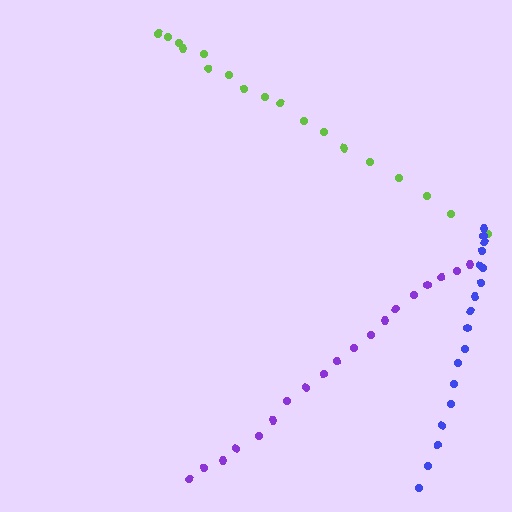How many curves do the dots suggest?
There are 3 distinct paths.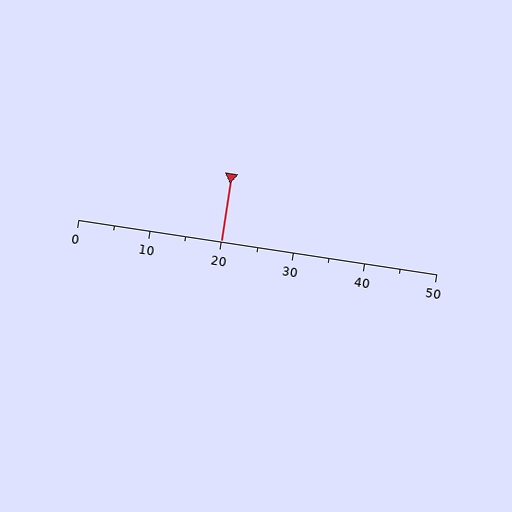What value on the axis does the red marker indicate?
The marker indicates approximately 20.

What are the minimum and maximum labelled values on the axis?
The axis runs from 0 to 50.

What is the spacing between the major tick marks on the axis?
The major ticks are spaced 10 apart.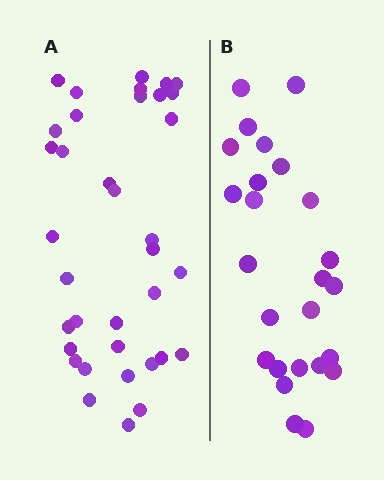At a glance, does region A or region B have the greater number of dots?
Region A (the left region) has more dots.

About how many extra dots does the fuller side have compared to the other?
Region A has roughly 12 or so more dots than region B.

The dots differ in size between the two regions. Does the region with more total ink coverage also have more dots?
No. Region B has more total ink coverage because its dots are larger, but region A actually contains more individual dots. Total area can be misleading — the number of items is what matters here.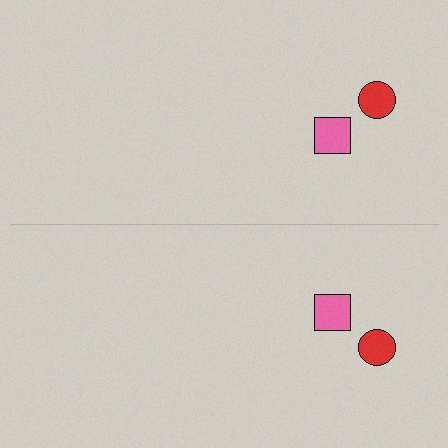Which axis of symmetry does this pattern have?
The pattern has a horizontal axis of symmetry running through the center of the image.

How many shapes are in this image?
There are 4 shapes in this image.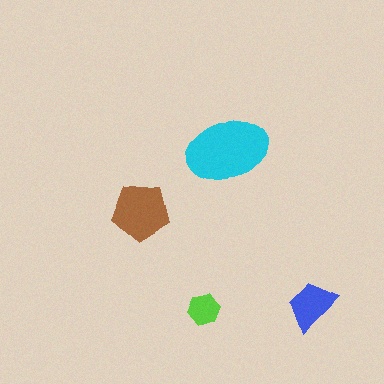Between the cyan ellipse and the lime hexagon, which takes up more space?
The cyan ellipse.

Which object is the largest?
The cyan ellipse.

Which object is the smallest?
The lime hexagon.